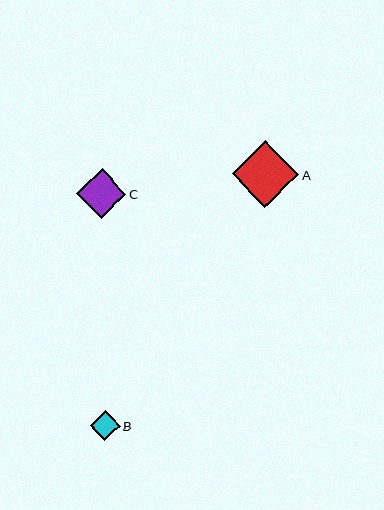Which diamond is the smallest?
Diamond B is the smallest with a size of approximately 30 pixels.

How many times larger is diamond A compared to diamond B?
Diamond A is approximately 2.2 times the size of diamond B.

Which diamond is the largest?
Diamond A is the largest with a size of approximately 66 pixels.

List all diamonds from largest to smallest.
From largest to smallest: A, C, B.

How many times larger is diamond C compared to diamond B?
Diamond C is approximately 1.6 times the size of diamond B.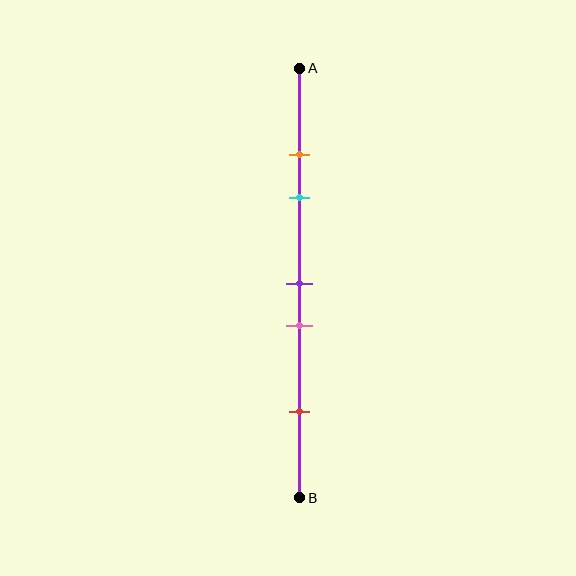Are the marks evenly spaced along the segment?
No, the marks are not evenly spaced.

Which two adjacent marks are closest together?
The orange and cyan marks are the closest adjacent pair.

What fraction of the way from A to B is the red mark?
The red mark is approximately 80% (0.8) of the way from A to B.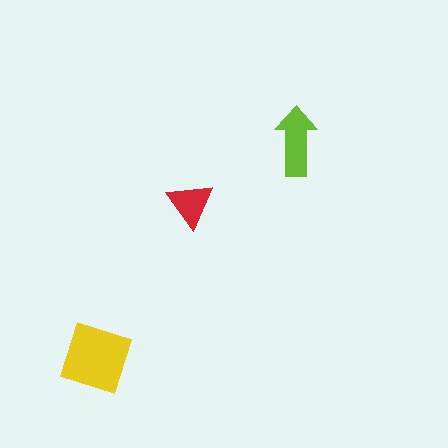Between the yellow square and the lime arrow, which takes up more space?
The yellow square.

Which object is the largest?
The yellow square.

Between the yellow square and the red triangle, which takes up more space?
The yellow square.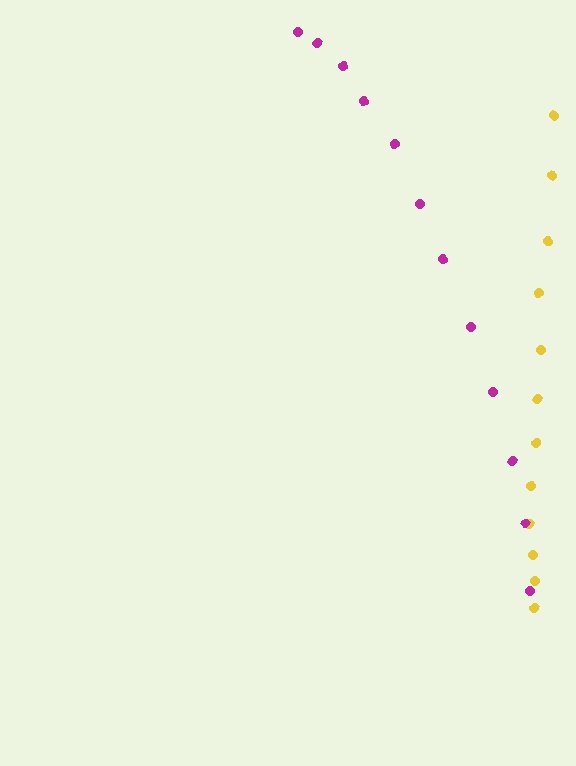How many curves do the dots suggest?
There are 2 distinct paths.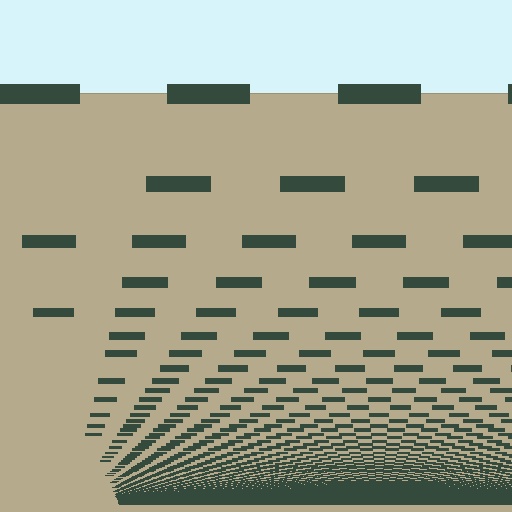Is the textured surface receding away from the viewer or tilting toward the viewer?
The surface appears to tilt toward the viewer. Texture elements get larger and sparser toward the top.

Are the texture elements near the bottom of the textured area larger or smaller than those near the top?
Smaller. The gradient is inverted — elements near the bottom are smaller and denser.